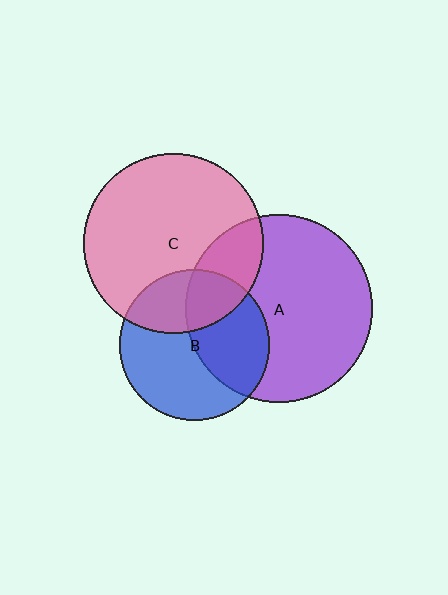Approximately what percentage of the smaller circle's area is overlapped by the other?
Approximately 30%.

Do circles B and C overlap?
Yes.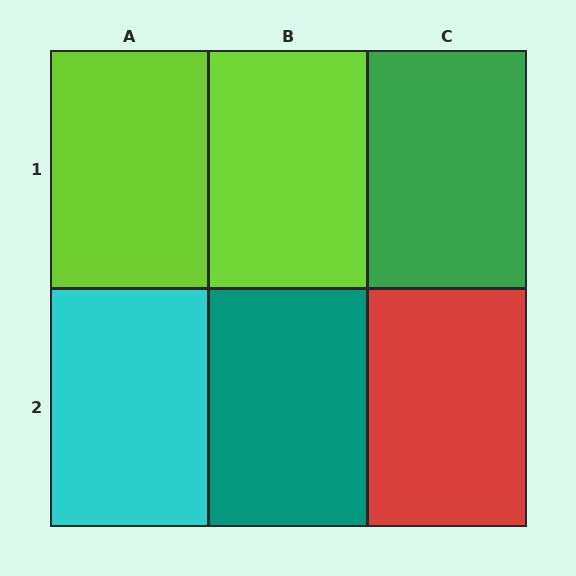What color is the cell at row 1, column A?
Lime.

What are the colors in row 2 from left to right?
Cyan, teal, red.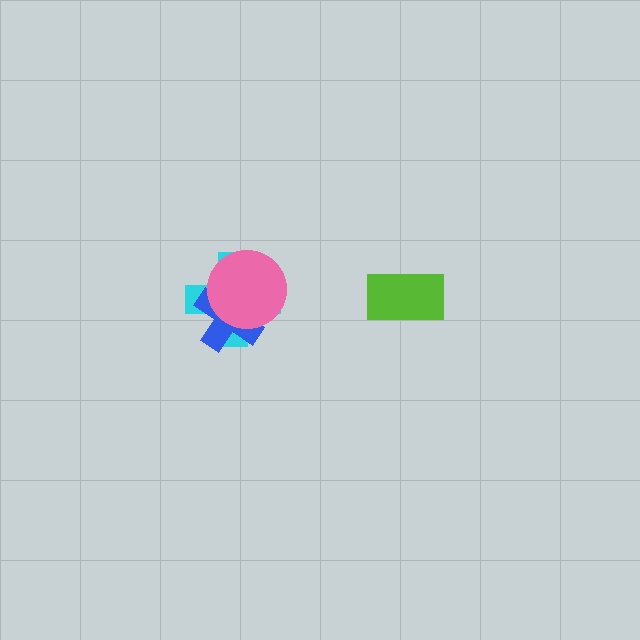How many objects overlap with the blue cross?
2 objects overlap with the blue cross.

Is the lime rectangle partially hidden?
No, no other shape covers it.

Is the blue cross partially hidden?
Yes, it is partially covered by another shape.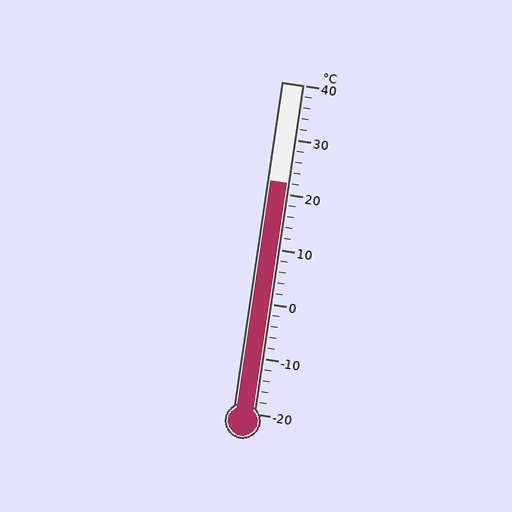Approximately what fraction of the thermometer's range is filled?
The thermometer is filled to approximately 70% of its range.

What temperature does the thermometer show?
The thermometer shows approximately 22°C.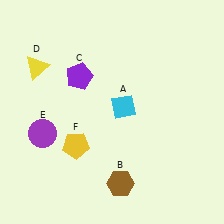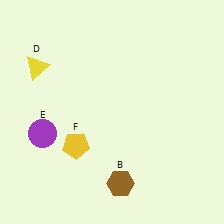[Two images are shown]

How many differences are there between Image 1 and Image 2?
There are 2 differences between the two images.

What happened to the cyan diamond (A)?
The cyan diamond (A) was removed in Image 2. It was in the top-right area of Image 1.